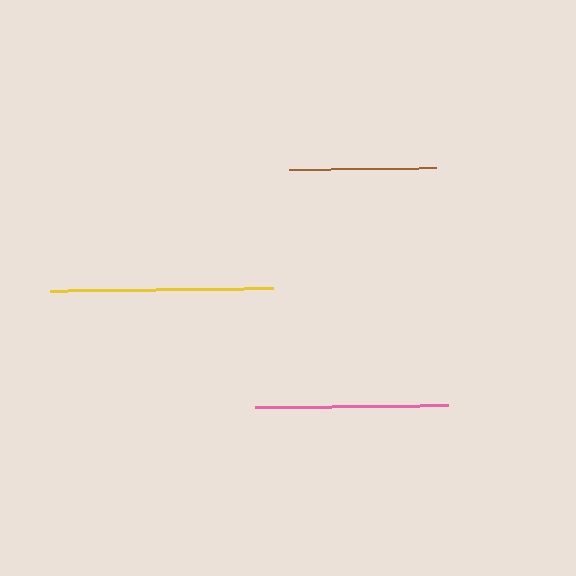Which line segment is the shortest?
The brown line is the shortest at approximately 147 pixels.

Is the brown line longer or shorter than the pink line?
The pink line is longer than the brown line.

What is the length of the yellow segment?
The yellow segment is approximately 223 pixels long.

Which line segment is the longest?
The yellow line is the longest at approximately 223 pixels.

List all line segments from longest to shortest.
From longest to shortest: yellow, pink, brown.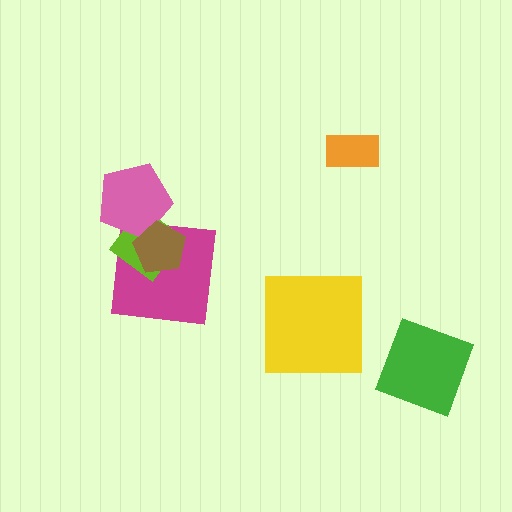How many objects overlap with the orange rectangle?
0 objects overlap with the orange rectangle.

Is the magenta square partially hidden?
Yes, it is partially covered by another shape.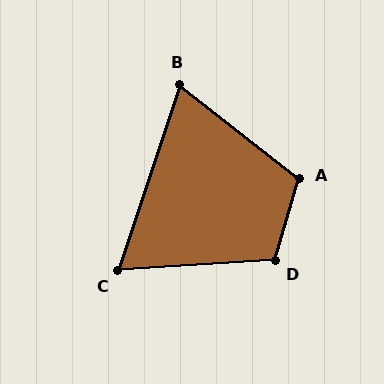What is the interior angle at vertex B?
Approximately 70 degrees (acute).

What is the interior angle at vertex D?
Approximately 110 degrees (obtuse).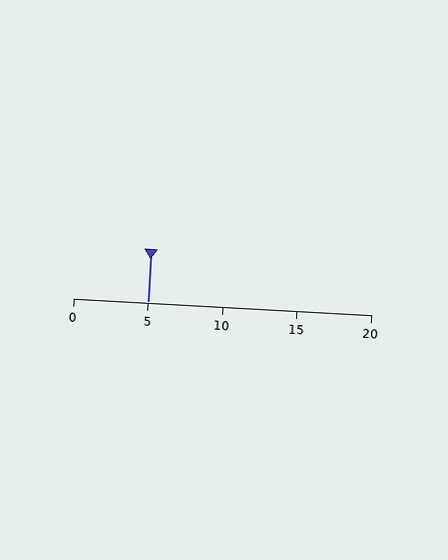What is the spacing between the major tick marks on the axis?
The major ticks are spaced 5 apart.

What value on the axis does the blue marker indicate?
The marker indicates approximately 5.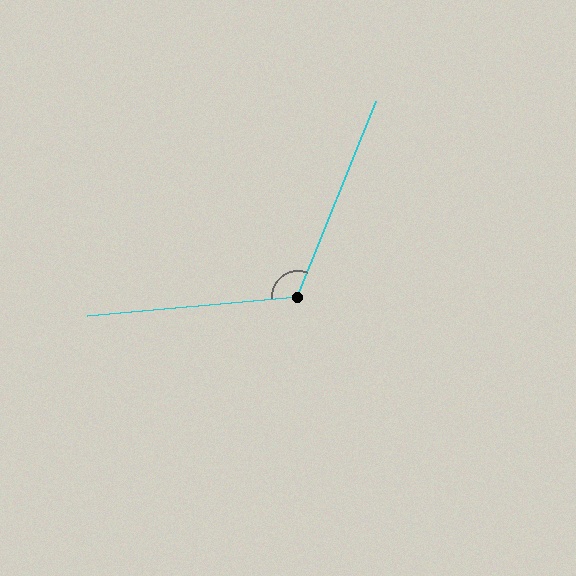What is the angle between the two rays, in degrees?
Approximately 117 degrees.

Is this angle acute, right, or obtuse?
It is obtuse.